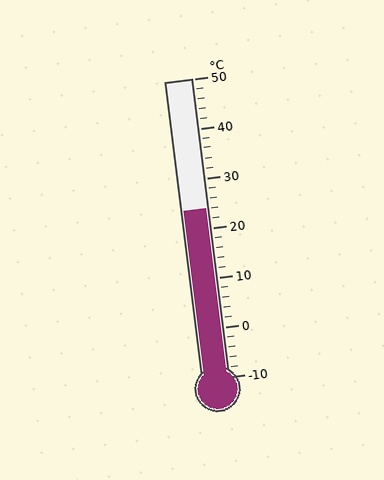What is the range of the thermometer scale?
The thermometer scale ranges from -10°C to 50°C.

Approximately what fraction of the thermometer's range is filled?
The thermometer is filled to approximately 55% of its range.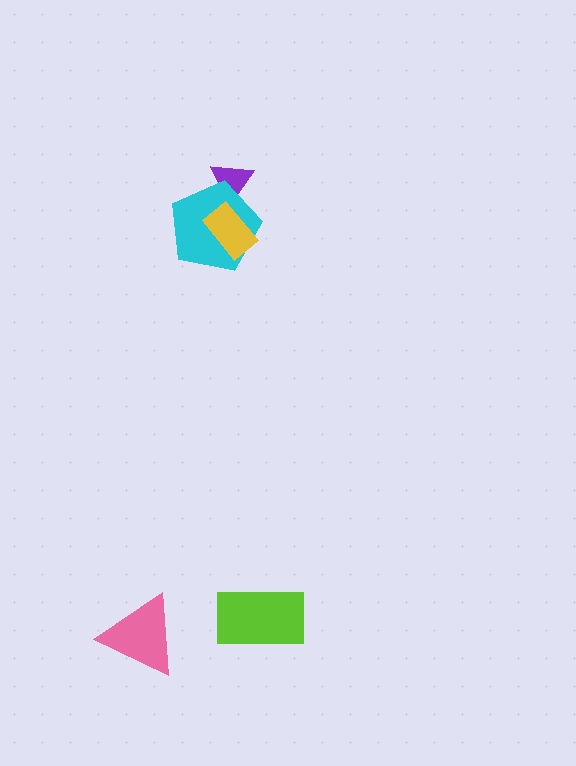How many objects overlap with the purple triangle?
1 object overlaps with the purple triangle.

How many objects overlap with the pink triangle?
0 objects overlap with the pink triangle.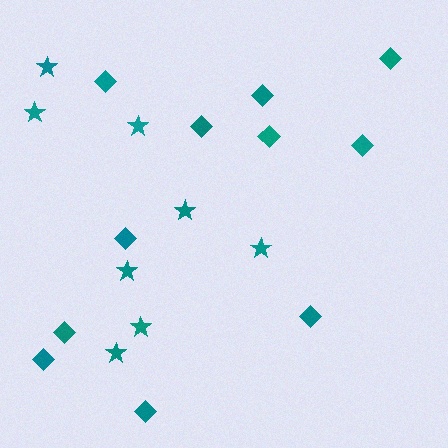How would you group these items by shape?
There are 2 groups: one group of diamonds (11) and one group of stars (8).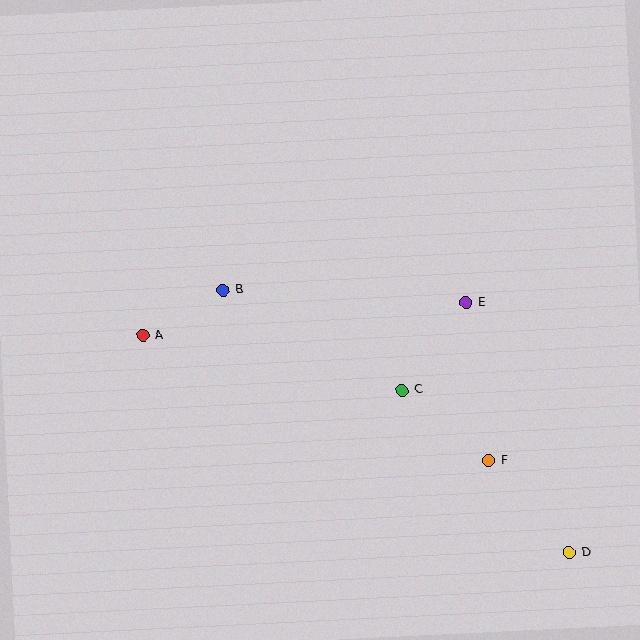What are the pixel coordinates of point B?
Point B is at (223, 290).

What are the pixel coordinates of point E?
Point E is at (466, 303).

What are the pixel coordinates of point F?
Point F is at (489, 461).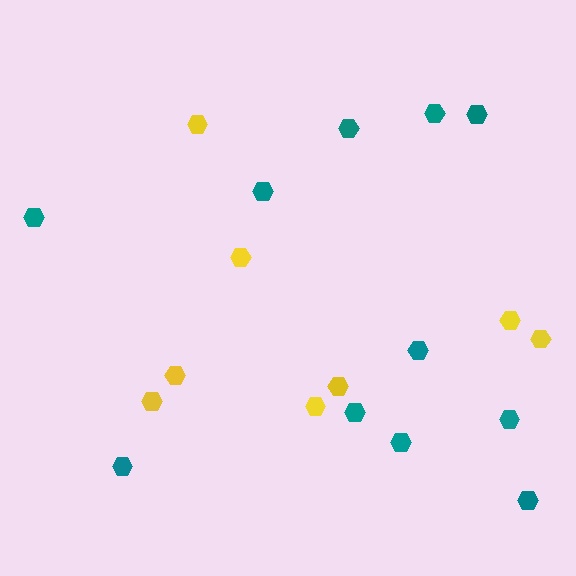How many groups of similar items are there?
There are 2 groups: one group of teal hexagons (11) and one group of yellow hexagons (8).